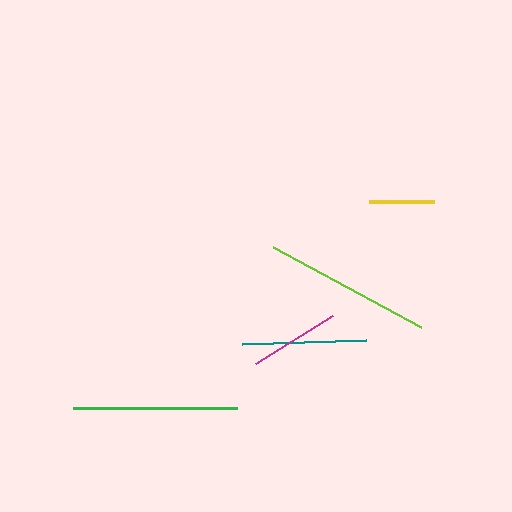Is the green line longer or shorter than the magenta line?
The green line is longer than the magenta line.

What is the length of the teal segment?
The teal segment is approximately 124 pixels long.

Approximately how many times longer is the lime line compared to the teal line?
The lime line is approximately 1.4 times the length of the teal line.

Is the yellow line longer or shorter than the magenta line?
The magenta line is longer than the yellow line.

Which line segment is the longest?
The lime line is the longest at approximately 168 pixels.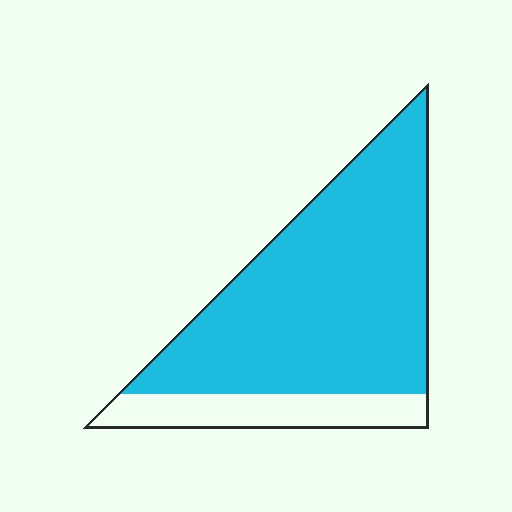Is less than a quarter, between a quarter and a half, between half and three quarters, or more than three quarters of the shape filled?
More than three quarters.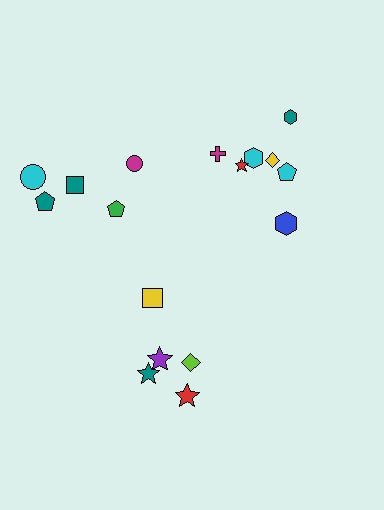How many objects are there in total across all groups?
There are 17 objects.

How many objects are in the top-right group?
There are 7 objects.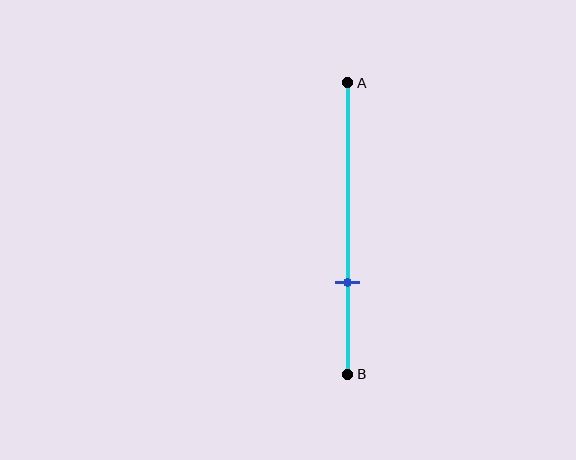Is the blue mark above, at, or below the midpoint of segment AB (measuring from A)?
The blue mark is below the midpoint of segment AB.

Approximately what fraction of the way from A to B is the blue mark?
The blue mark is approximately 70% of the way from A to B.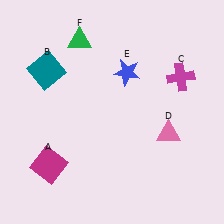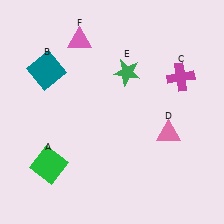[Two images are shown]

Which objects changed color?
A changed from magenta to green. E changed from blue to green. F changed from green to pink.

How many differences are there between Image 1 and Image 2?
There are 3 differences between the two images.